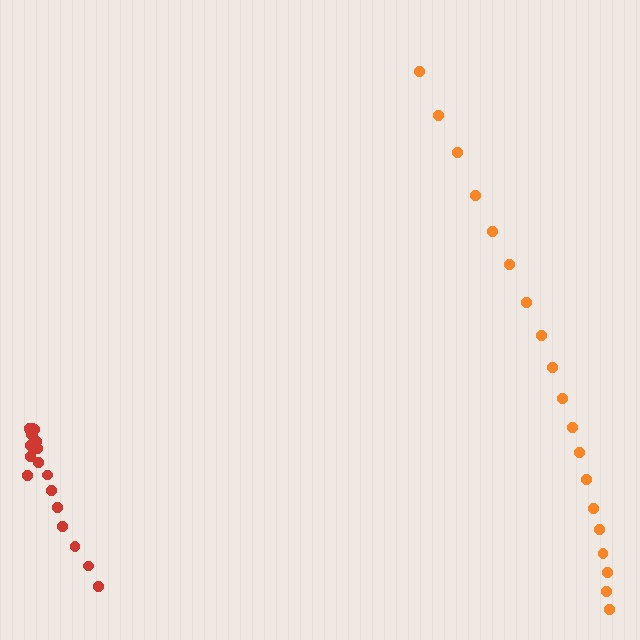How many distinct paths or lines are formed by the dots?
There are 2 distinct paths.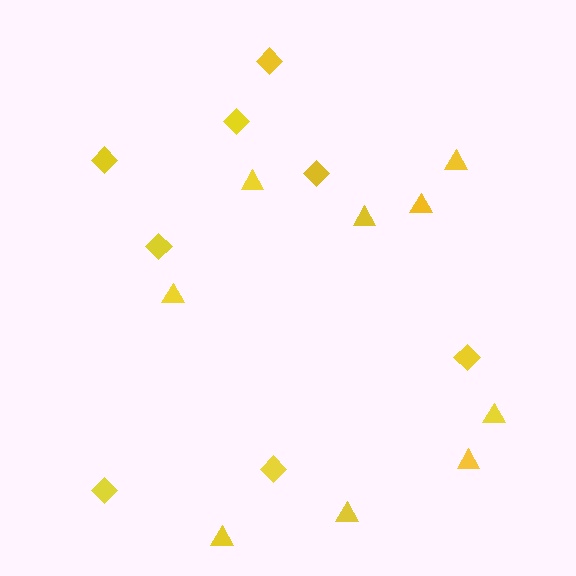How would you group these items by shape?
There are 2 groups: one group of triangles (9) and one group of diamonds (8).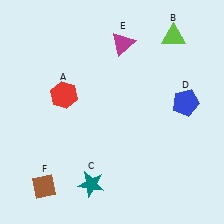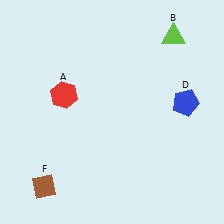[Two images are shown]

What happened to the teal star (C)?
The teal star (C) was removed in Image 2. It was in the bottom-left area of Image 1.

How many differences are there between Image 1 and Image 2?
There are 2 differences between the two images.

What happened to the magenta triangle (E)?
The magenta triangle (E) was removed in Image 2. It was in the top-right area of Image 1.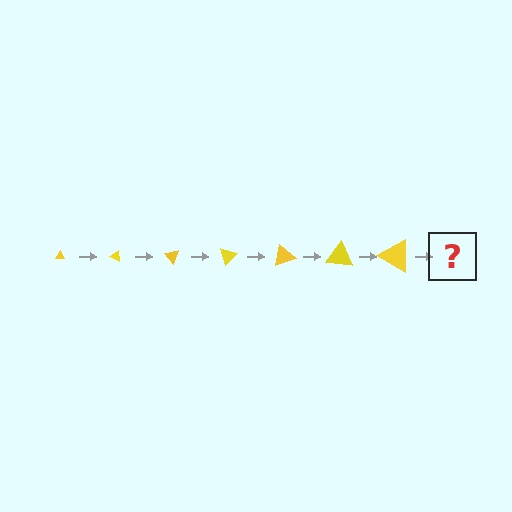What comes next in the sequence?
The next element should be a triangle, larger than the previous one and rotated 175 degrees from the start.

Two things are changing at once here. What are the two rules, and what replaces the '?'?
The two rules are that the triangle grows larger each step and it rotates 25 degrees each step. The '?' should be a triangle, larger than the previous one and rotated 175 degrees from the start.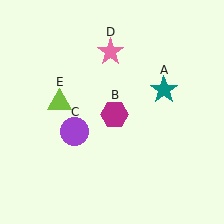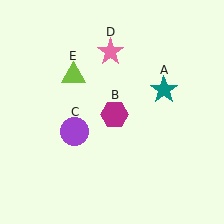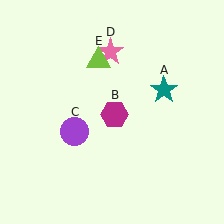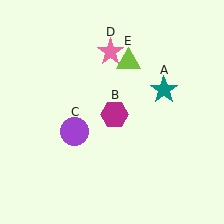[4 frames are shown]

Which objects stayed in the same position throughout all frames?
Teal star (object A) and magenta hexagon (object B) and purple circle (object C) and pink star (object D) remained stationary.